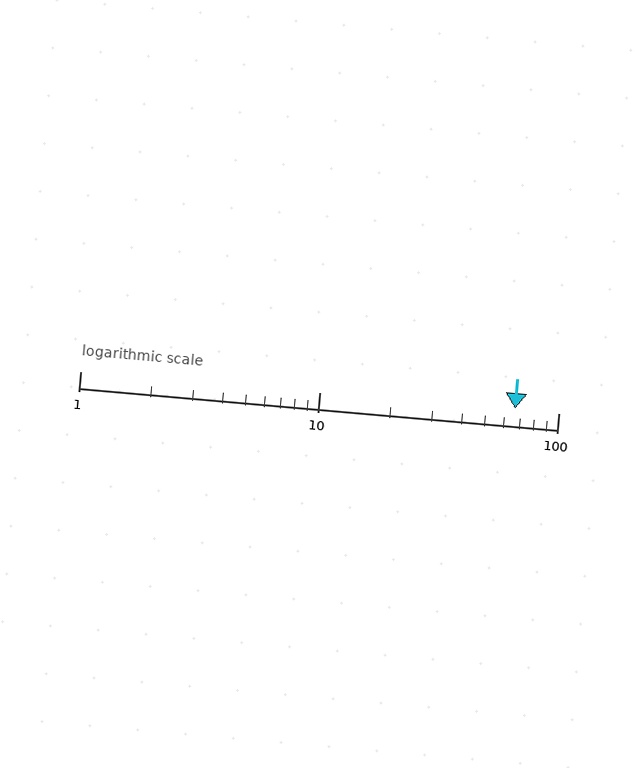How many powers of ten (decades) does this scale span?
The scale spans 2 decades, from 1 to 100.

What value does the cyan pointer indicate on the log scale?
The pointer indicates approximately 66.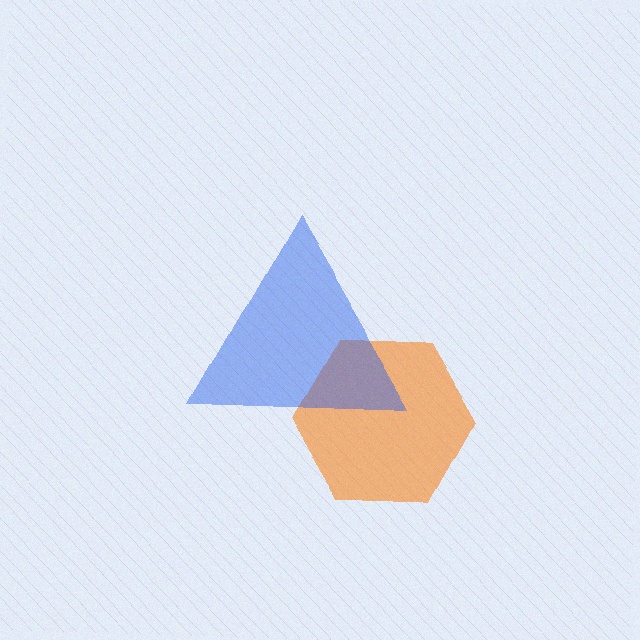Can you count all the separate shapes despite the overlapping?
Yes, there are 2 separate shapes.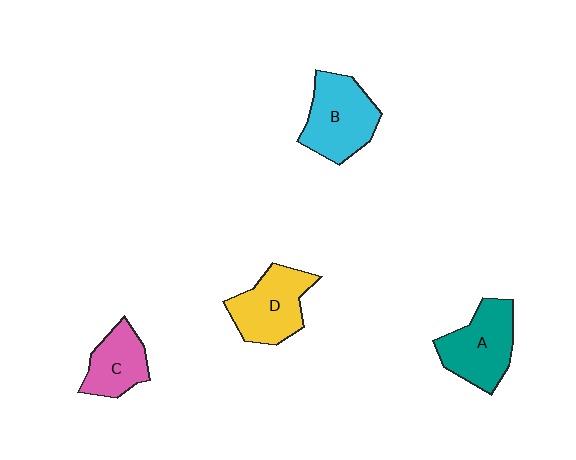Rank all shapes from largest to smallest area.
From largest to smallest: B (cyan), A (teal), D (yellow), C (pink).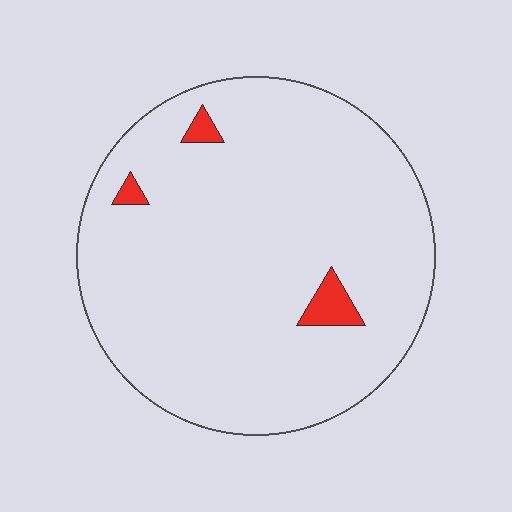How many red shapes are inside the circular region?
3.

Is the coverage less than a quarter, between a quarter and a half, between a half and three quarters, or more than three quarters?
Less than a quarter.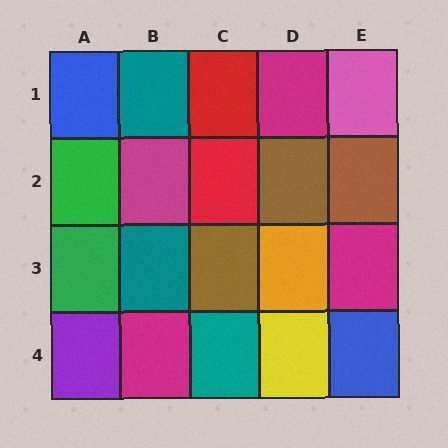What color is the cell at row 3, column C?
Brown.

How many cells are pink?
1 cell is pink.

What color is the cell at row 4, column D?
Yellow.